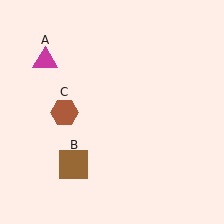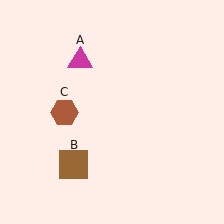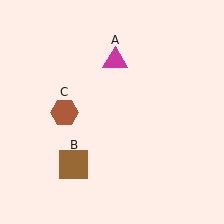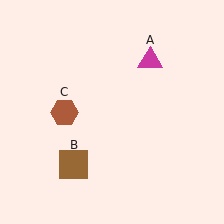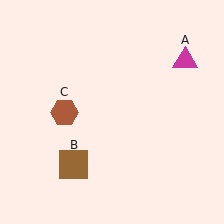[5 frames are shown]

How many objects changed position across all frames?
1 object changed position: magenta triangle (object A).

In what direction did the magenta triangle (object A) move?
The magenta triangle (object A) moved right.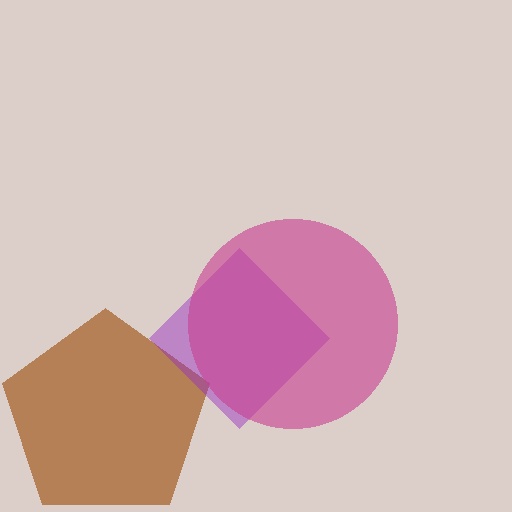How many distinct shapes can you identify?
There are 3 distinct shapes: a brown pentagon, a purple diamond, a magenta circle.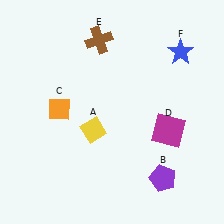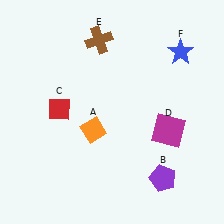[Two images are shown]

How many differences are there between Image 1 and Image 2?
There are 2 differences between the two images.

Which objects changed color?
A changed from yellow to orange. C changed from orange to red.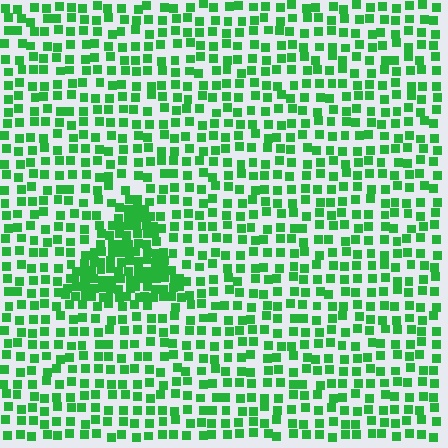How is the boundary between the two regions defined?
The boundary is defined by a change in element density (approximately 2.1x ratio). All elements are the same color, size, and shape.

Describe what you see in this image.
The image contains small green elements arranged at two different densities. A triangle-shaped region is visible where the elements are more densely packed than the surrounding area.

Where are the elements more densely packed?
The elements are more densely packed inside the triangle boundary.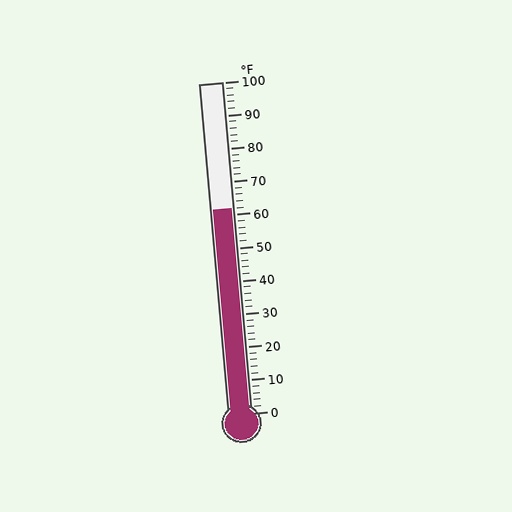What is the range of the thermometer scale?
The thermometer scale ranges from 0°F to 100°F.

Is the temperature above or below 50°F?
The temperature is above 50°F.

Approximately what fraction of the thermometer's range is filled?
The thermometer is filled to approximately 60% of its range.